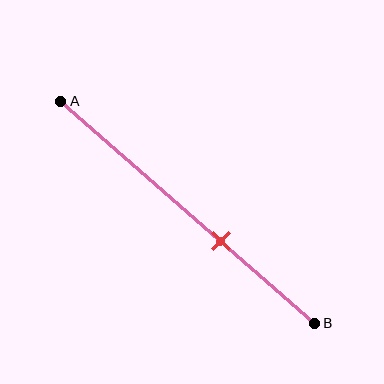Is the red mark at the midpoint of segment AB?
No, the mark is at about 65% from A, not at the 50% midpoint.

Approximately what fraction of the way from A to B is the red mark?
The red mark is approximately 65% of the way from A to B.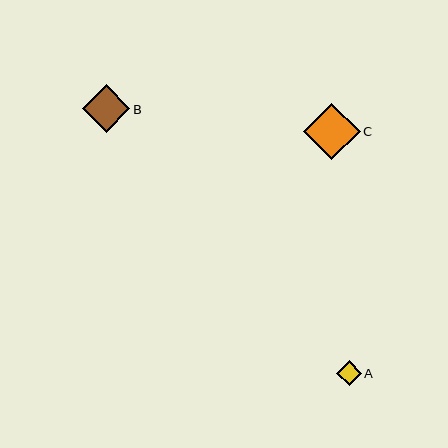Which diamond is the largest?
Diamond C is the largest with a size of approximately 57 pixels.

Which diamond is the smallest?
Diamond A is the smallest with a size of approximately 25 pixels.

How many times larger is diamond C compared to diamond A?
Diamond C is approximately 2.3 times the size of diamond A.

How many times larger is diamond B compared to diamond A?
Diamond B is approximately 1.9 times the size of diamond A.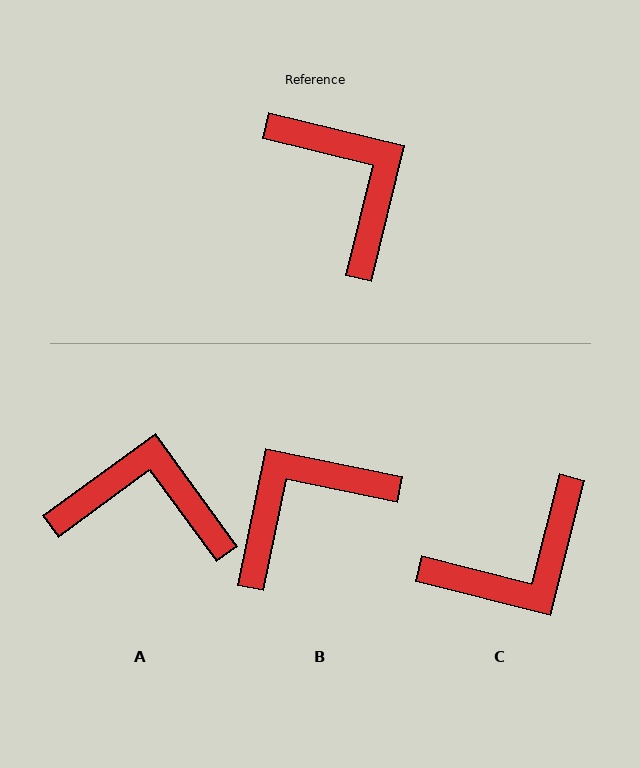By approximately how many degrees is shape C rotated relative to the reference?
Approximately 90 degrees clockwise.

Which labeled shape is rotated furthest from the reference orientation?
B, about 92 degrees away.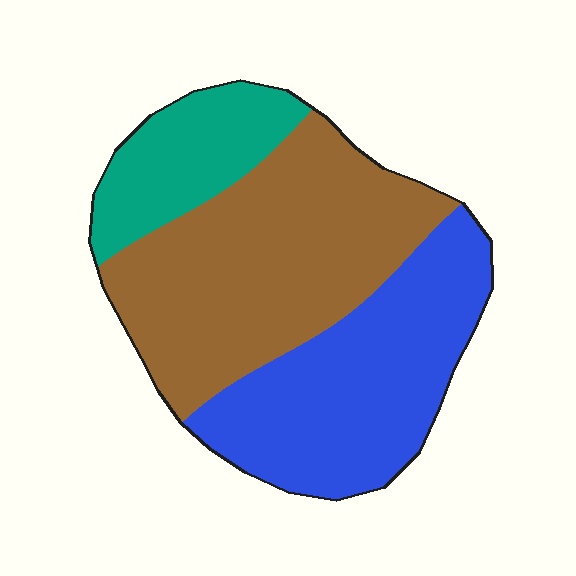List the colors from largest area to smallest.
From largest to smallest: brown, blue, teal.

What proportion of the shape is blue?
Blue covers about 35% of the shape.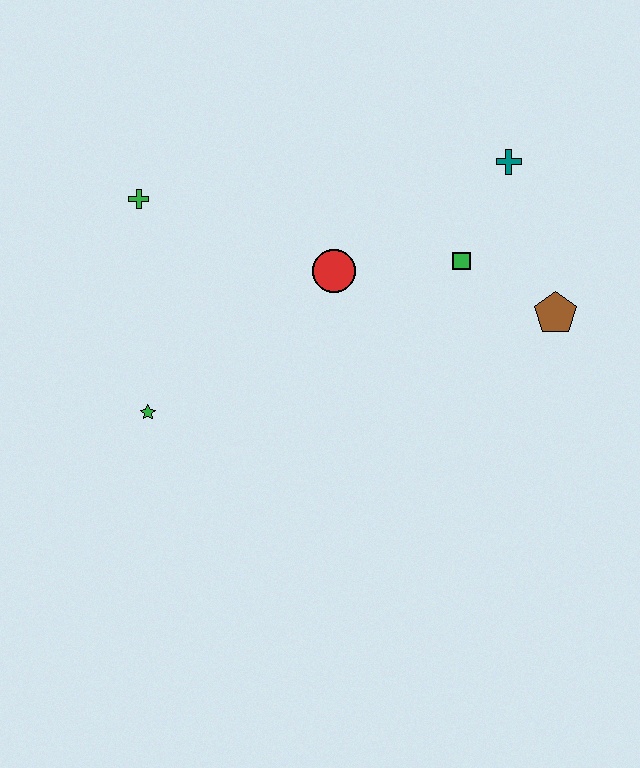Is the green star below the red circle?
Yes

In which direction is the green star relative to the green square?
The green star is to the left of the green square.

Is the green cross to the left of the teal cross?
Yes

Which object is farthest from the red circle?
The green star is farthest from the red circle.